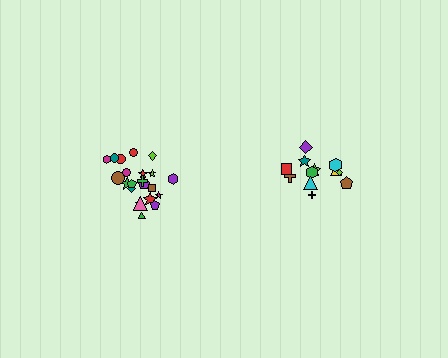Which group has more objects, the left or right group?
The left group.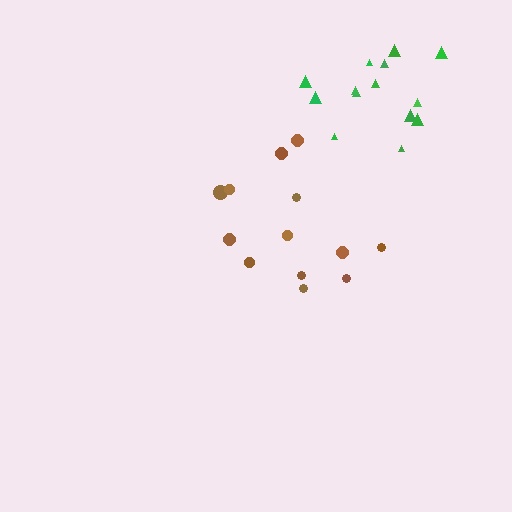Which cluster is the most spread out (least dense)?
Brown.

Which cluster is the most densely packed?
Green.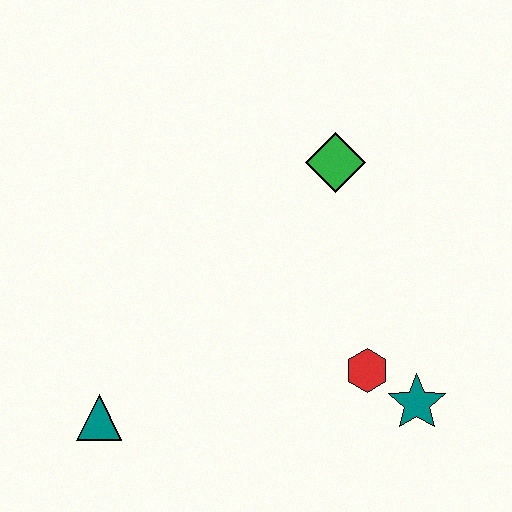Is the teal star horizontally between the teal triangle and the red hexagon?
No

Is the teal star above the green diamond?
No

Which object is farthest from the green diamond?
The teal triangle is farthest from the green diamond.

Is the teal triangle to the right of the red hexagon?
No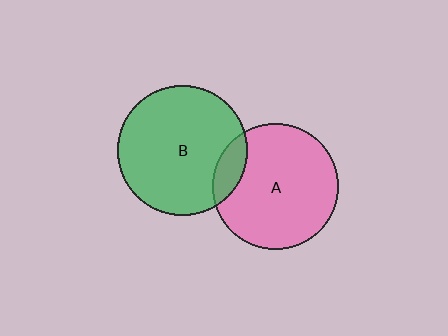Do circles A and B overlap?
Yes.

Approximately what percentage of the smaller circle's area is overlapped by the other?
Approximately 10%.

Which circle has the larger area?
Circle B (green).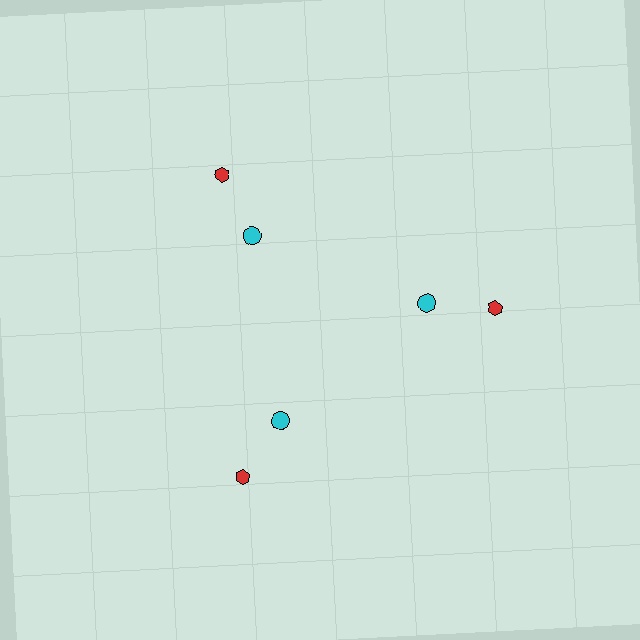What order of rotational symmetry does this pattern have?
This pattern has 3-fold rotational symmetry.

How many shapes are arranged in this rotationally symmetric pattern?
There are 6 shapes, arranged in 3 groups of 2.